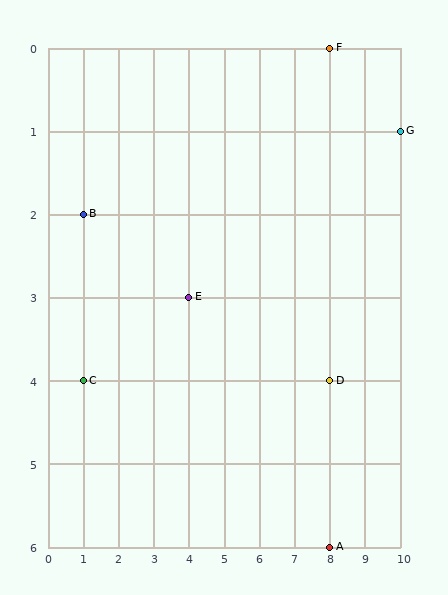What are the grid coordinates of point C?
Point C is at grid coordinates (1, 4).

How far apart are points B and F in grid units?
Points B and F are 7 columns and 2 rows apart (about 7.3 grid units diagonally).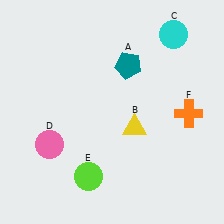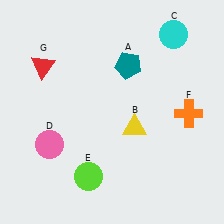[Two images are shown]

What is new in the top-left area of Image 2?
A red triangle (G) was added in the top-left area of Image 2.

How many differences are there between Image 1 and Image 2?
There is 1 difference between the two images.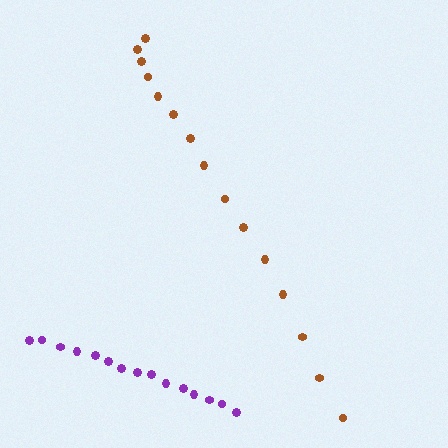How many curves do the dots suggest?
There are 2 distinct paths.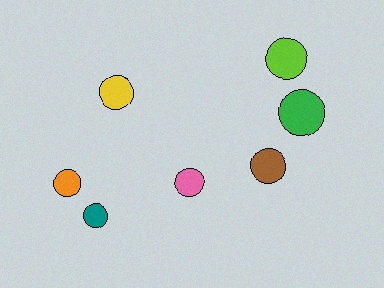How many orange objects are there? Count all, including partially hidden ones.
There is 1 orange object.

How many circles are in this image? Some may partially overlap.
There are 7 circles.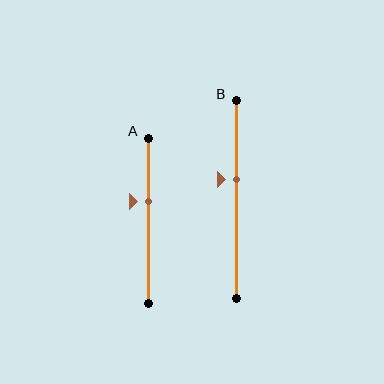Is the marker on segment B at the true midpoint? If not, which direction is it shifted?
No, the marker on segment B is shifted upward by about 10% of the segment length.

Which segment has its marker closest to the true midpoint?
Segment B has its marker closest to the true midpoint.